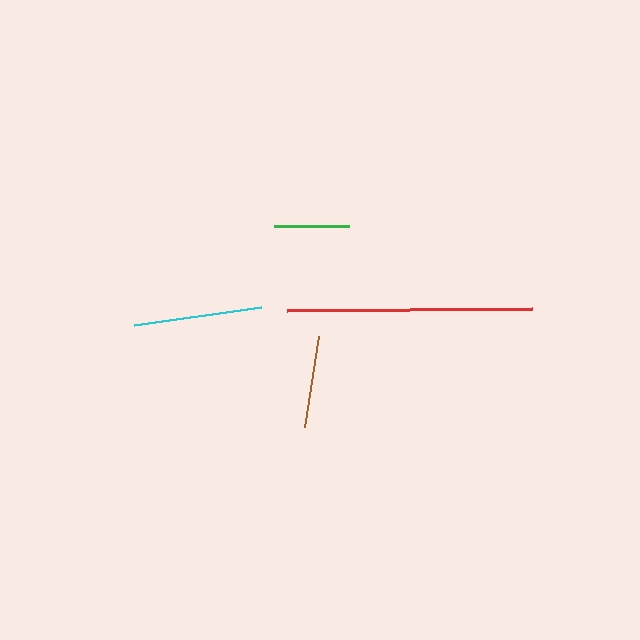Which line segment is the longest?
The red line is the longest at approximately 245 pixels.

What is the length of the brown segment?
The brown segment is approximately 92 pixels long.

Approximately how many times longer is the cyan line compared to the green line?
The cyan line is approximately 1.7 times the length of the green line.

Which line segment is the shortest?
The green line is the shortest at approximately 74 pixels.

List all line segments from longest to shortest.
From longest to shortest: red, cyan, brown, green.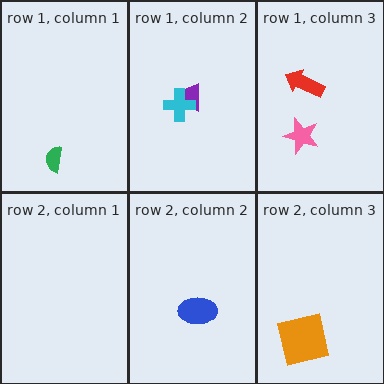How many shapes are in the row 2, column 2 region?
1.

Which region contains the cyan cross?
The row 1, column 2 region.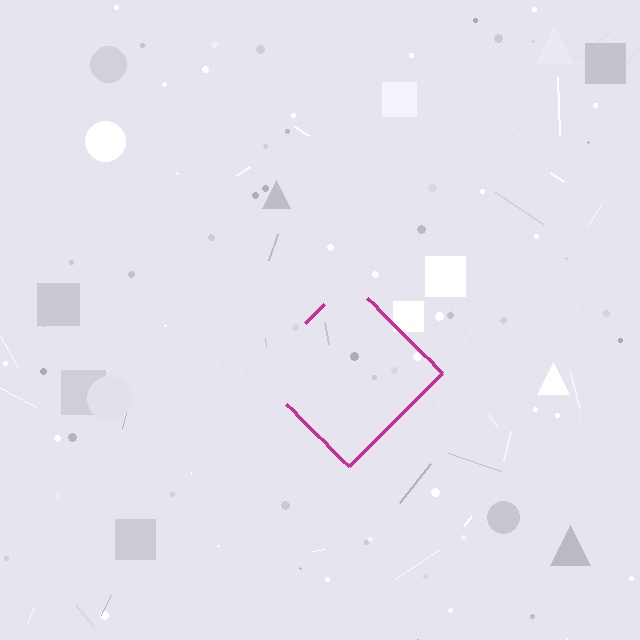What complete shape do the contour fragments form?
The contour fragments form a diamond.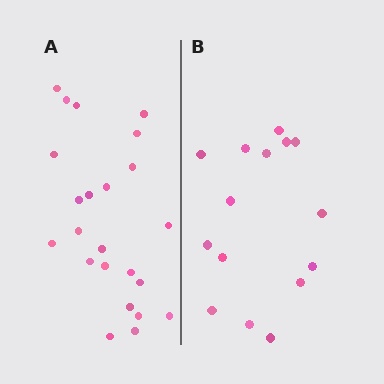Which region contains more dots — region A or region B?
Region A (the left region) has more dots.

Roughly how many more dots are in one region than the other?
Region A has roughly 8 or so more dots than region B.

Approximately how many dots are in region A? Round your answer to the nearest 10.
About 20 dots. (The exact count is 23, which rounds to 20.)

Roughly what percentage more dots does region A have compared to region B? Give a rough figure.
About 55% more.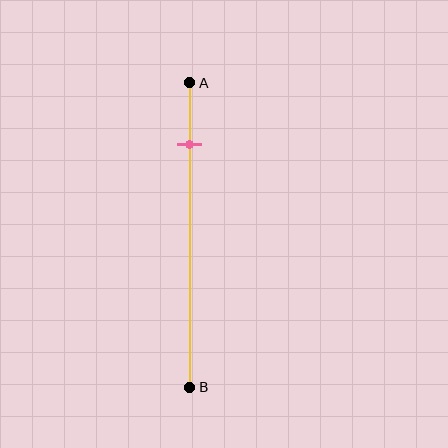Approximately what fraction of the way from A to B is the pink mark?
The pink mark is approximately 20% of the way from A to B.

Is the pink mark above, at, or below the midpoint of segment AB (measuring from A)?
The pink mark is above the midpoint of segment AB.